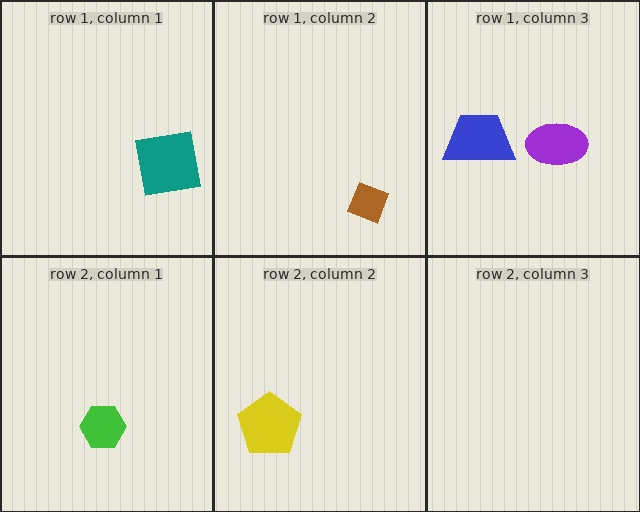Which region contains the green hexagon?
The row 2, column 1 region.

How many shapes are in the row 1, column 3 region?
2.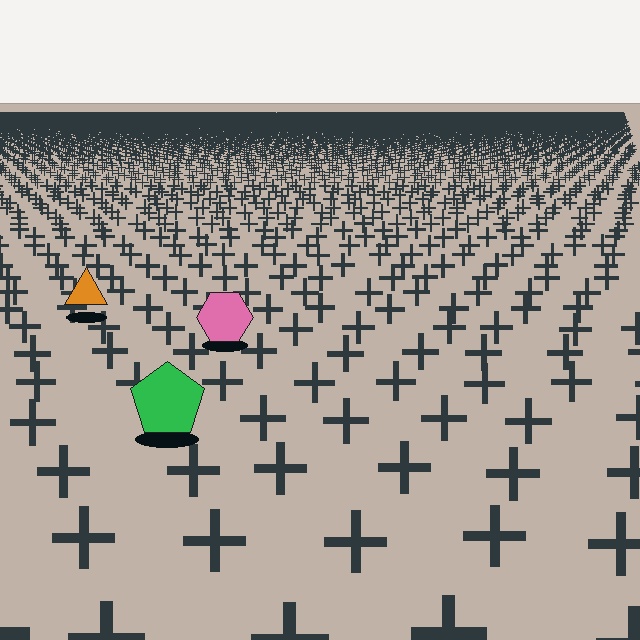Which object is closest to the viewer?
The green pentagon is closest. The texture marks near it are larger and more spread out.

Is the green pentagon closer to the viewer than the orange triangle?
Yes. The green pentagon is closer — you can tell from the texture gradient: the ground texture is coarser near it.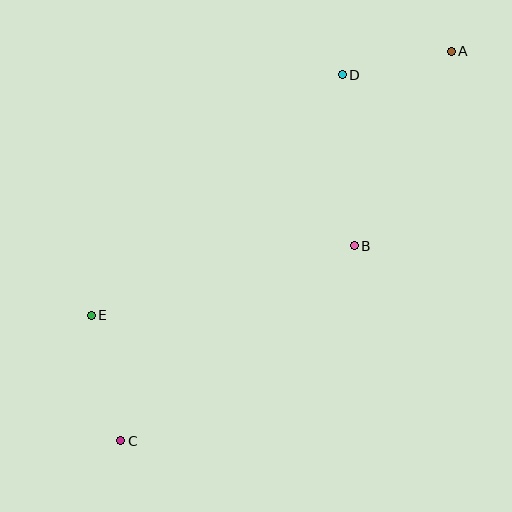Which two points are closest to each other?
Points A and D are closest to each other.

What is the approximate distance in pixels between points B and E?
The distance between B and E is approximately 272 pixels.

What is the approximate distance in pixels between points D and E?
The distance between D and E is approximately 347 pixels.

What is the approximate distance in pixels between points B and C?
The distance between B and C is approximately 304 pixels.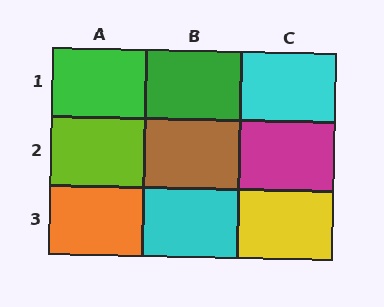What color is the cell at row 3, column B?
Cyan.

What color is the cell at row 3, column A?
Orange.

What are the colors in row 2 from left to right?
Lime, brown, magenta.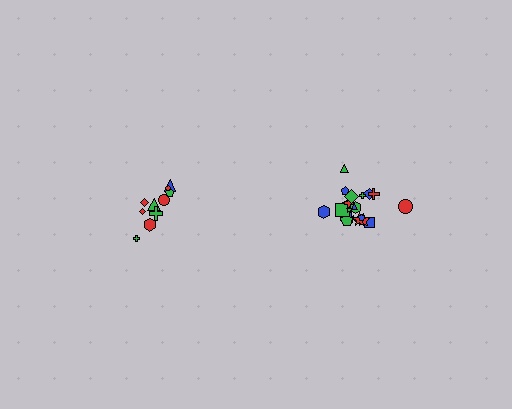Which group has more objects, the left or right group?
The right group.